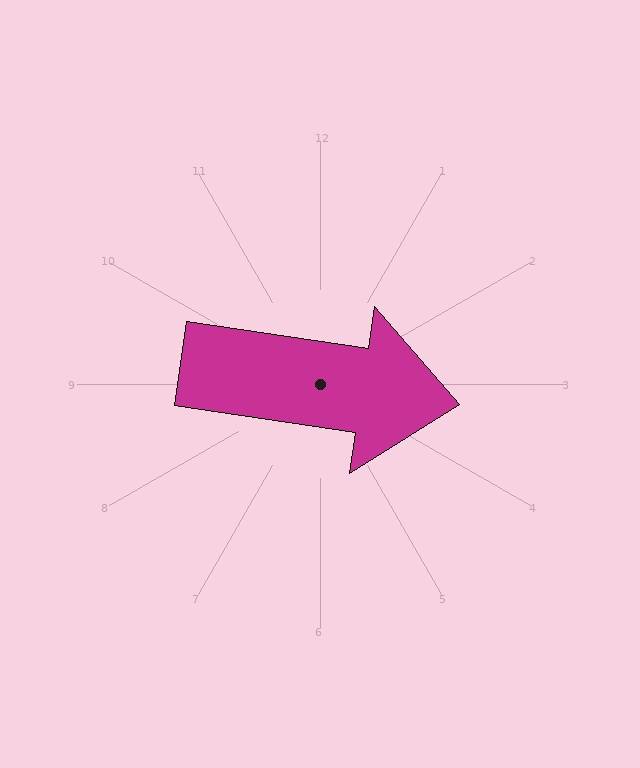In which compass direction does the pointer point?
East.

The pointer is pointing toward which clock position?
Roughly 3 o'clock.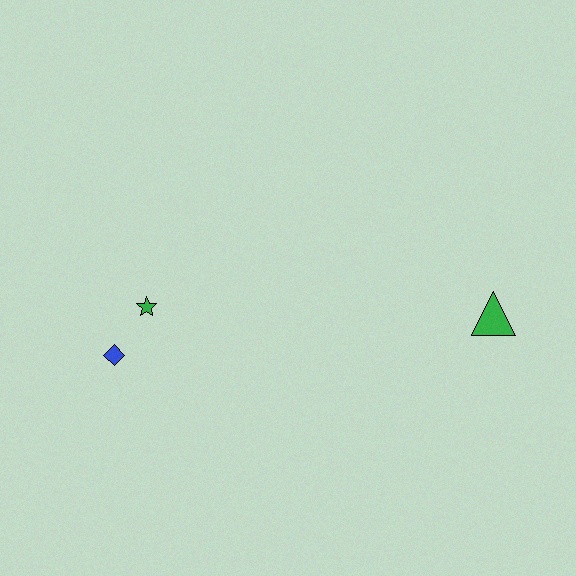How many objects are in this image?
There are 3 objects.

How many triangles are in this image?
There is 1 triangle.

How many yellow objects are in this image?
There are no yellow objects.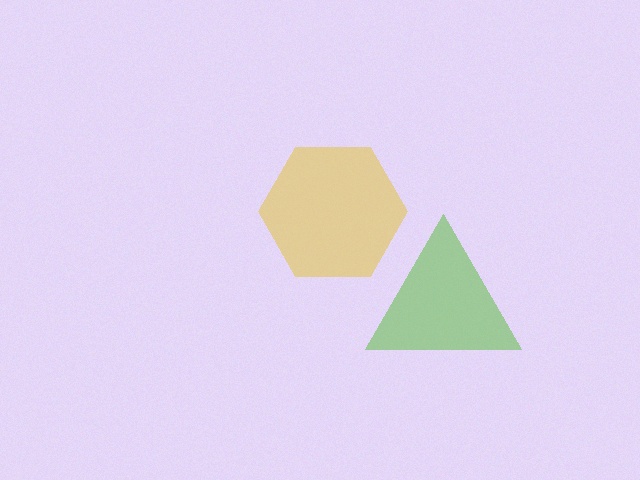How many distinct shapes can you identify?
There are 2 distinct shapes: a lime triangle, a yellow hexagon.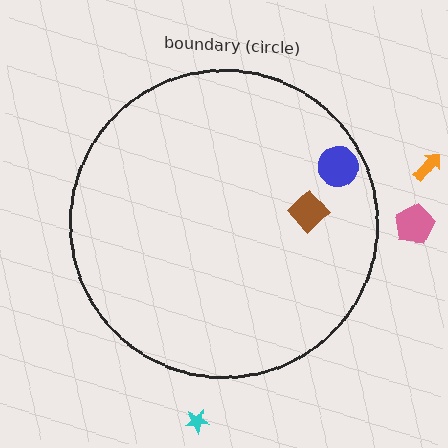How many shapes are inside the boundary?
2 inside, 3 outside.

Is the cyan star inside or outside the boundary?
Outside.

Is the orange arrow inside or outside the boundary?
Outside.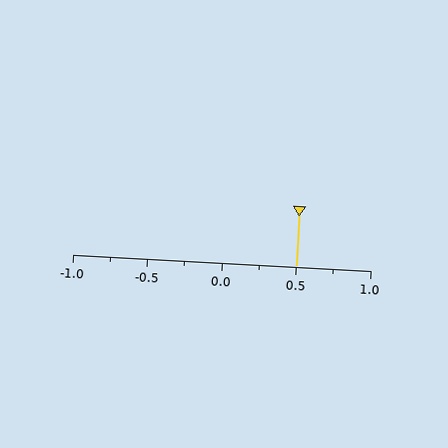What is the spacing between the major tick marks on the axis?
The major ticks are spaced 0.5 apart.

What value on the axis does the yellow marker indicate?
The marker indicates approximately 0.5.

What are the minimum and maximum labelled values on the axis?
The axis runs from -1.0 to 1.0.